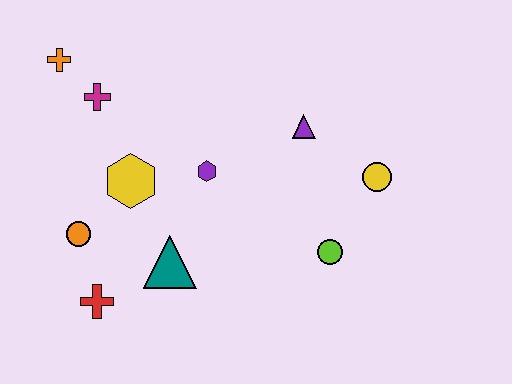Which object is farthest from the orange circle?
The yellow circle is farthest from the orange circle.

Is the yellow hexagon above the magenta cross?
No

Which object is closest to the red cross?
The orange circle is closest to the red cross.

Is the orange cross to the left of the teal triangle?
Yes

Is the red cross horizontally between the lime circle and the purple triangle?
No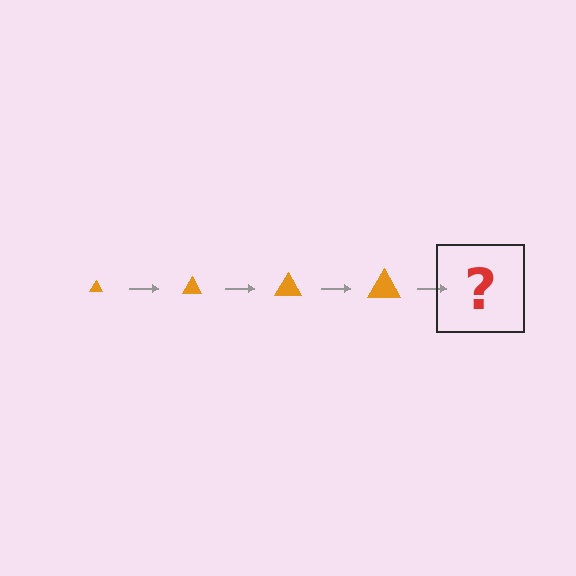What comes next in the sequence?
The next element should be an orange triangle, larger than the previous one.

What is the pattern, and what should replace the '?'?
The pattern is that the triangle gets progressively larger each step. The '?' should be an orange triangle, larger than the previous one.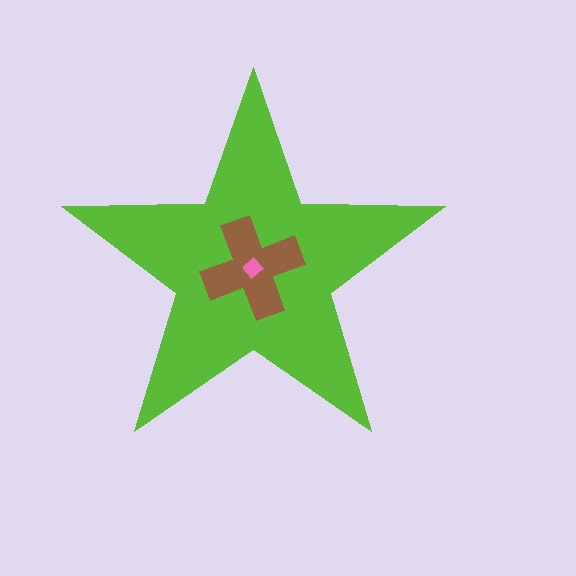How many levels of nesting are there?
3.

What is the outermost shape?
The lime star.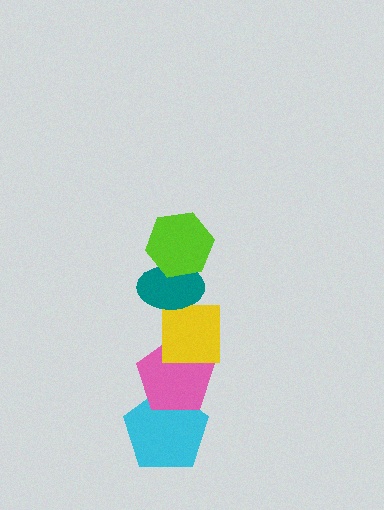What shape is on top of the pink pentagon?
The yellow square is on top of the pink pentagon.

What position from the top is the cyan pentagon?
The cyan pentagon is 5th from the top.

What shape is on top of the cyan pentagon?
The pink pentagon is on top of the cyan pentagon.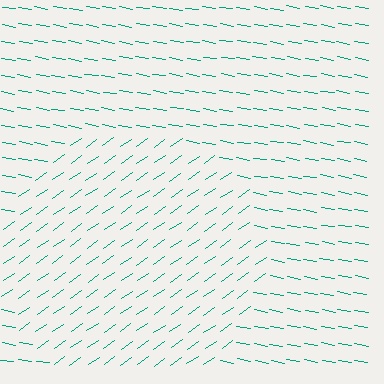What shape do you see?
I see a circle.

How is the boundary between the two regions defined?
The boundary is defined purely by a change in line orientation (approximately 45 degrees difference). All lines are the same color and thickness.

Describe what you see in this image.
The image is filled with small teal line segments. A circle region in the image has lines oriented differently from the surrounding lines, creating a visible texture boundary.